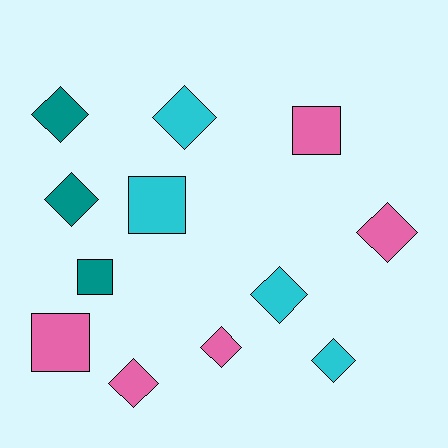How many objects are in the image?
There are 12 objects.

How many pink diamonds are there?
There are 3 pink diamonds.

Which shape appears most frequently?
Diamond, with 8 objects.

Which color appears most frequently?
Pink, with 5 objects.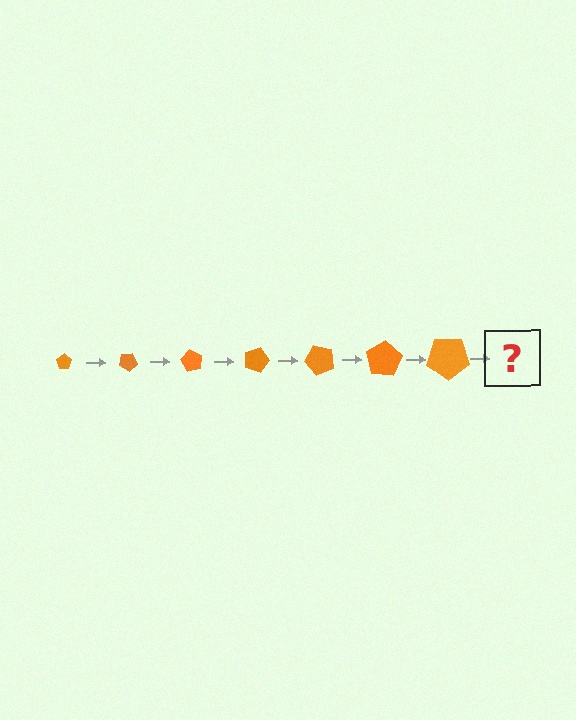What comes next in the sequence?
The next element should be a pentagon, larger than the previous one and rotated 210 degrees from the start.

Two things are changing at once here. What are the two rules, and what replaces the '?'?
The two rules are that the pentagon grows larger each step and it rotates 30 degrees each step. The '?' should be a pentagon, larger than the previous one and rotated 210 degrees from the start.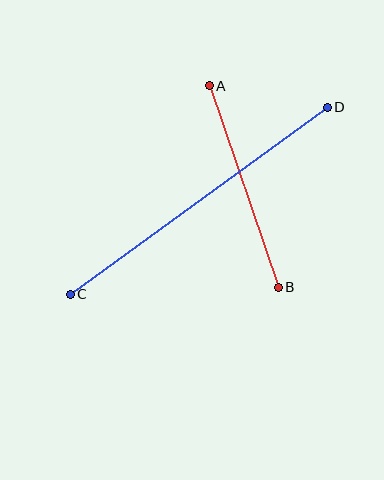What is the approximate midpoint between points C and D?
The midpoint is at approximately (199, 201) pixels.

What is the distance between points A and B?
The distance is approximately 213 pixels.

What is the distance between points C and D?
The distance is approximately 318 pixels.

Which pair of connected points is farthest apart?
Points C and D are farthest apart.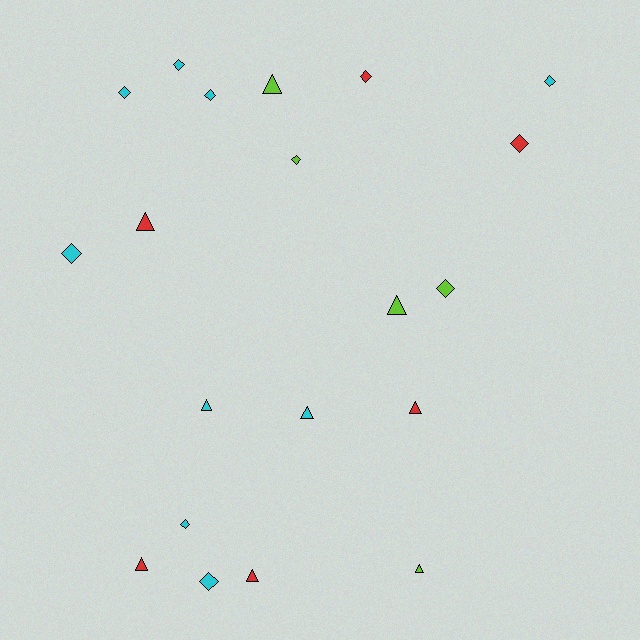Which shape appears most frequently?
Diamond, with 11 objects.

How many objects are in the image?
There are 20 objects.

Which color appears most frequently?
Cyan, with 9 objects.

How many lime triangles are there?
There are 3 lime triangles.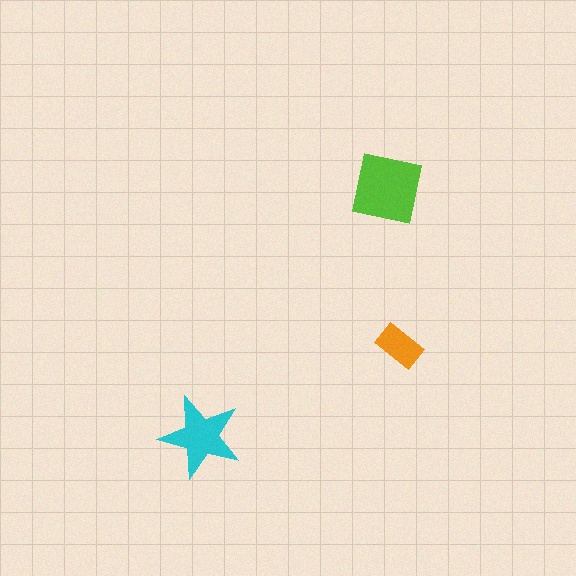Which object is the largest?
The lime square.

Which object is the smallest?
The orange rectangle.